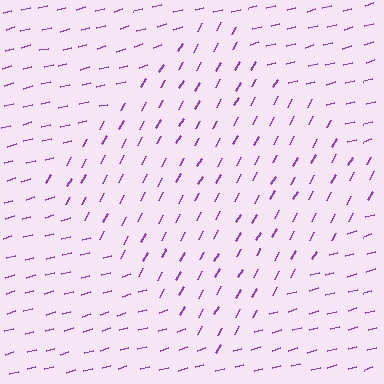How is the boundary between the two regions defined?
The boundary is defined purely by a change in line orientation (approximately 45 degrees difference). All lines are the same color and thickness.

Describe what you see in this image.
The image is filled with small purple line segments. A diamond region in the image has lines oriented differently from the surrounding lines, creating a visible texture boundary.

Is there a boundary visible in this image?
Yes, there is a texture boundary formed by a change in line orientation.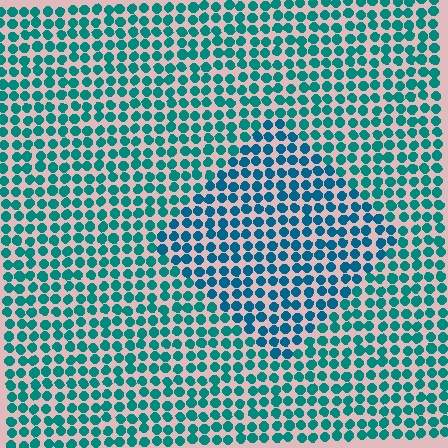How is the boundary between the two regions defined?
The boundary is defined purely by a slight shift in hue (about 22 degrees). Spacing, size, and orientation are identical on both sides.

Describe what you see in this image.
The image is filled with small teal elements in a uniform arrangement. A diamond-shaped region is visible where the elements are tinted to a slightly different hue, forming a subtle color boundary.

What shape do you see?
I see a diamond.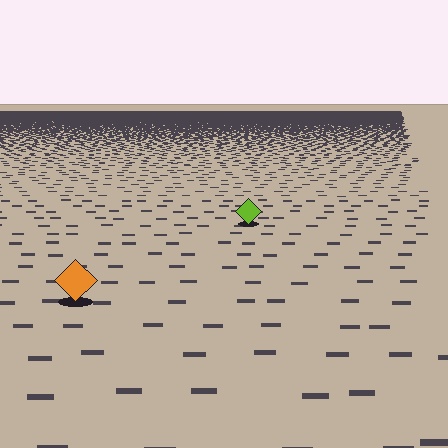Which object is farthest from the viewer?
The lime diamond is farthest from the viewer. It appears smaller and the ground texture around it is denser.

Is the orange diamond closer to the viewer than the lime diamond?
Yes. The orange diamond is closer — you can tell from the texture gradient: the ground texture is coarser near it.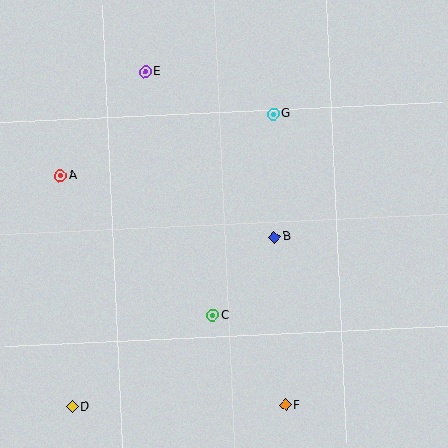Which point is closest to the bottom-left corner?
Point D is closest to the bottom-left corner.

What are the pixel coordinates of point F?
Point F is at (285, 405).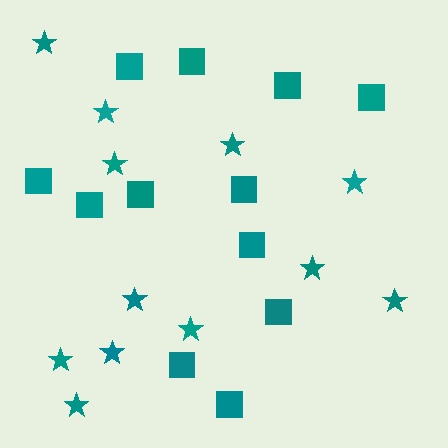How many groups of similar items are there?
There are 2 groups: one group of stars (12) and one group of squares (12).